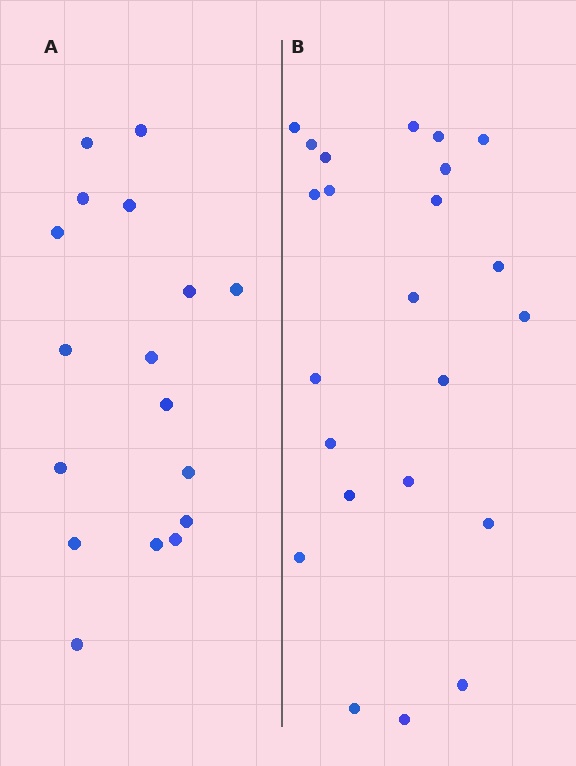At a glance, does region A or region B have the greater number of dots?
Region B (the right region) has more dots.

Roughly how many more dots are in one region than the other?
Region B has about 6 more dots than region A.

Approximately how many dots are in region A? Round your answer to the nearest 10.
About 20 dots. (The exact count is 17, which rounds to 20.)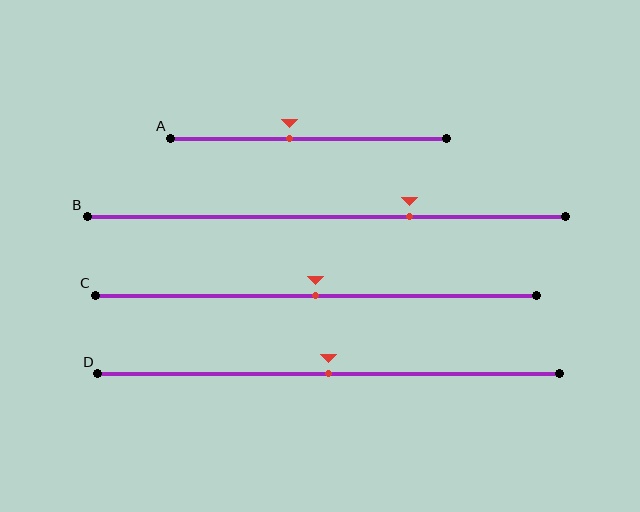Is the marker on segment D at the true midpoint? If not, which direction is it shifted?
Yes, the marker on segment D is at the true midpoint.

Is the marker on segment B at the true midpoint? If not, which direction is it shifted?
No, the marker on segment B is shifted to the right by about 17% of the segment length.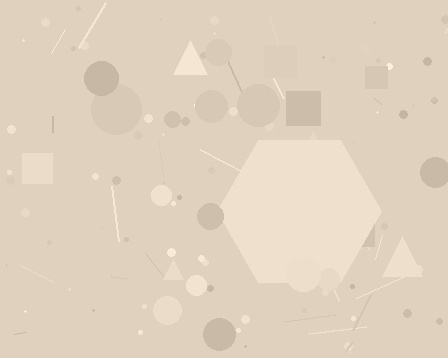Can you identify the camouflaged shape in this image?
The camouflaged shape is a hexagon.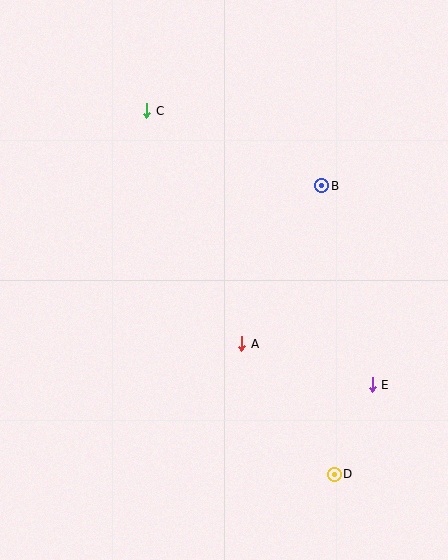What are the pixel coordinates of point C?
Point C is at (147, 111).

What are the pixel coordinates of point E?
Point E is at (372, 385).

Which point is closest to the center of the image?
Point A at (242, 344) is closest to the center.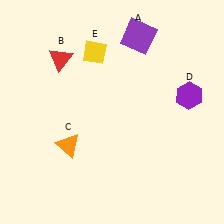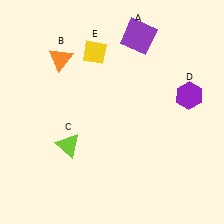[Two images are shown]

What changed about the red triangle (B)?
In Image 1, B is red. In Image 2, it changed to orange.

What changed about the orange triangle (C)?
In Image 1, C is orange. In Image 2, it changed to lime.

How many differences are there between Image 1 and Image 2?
There are 2 differences between the two images.